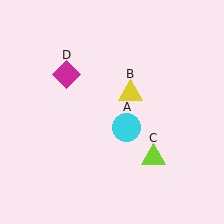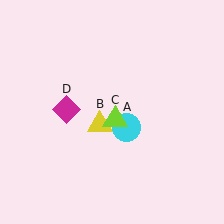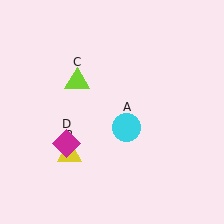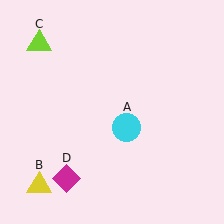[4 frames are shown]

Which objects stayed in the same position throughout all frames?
Cyan circle (object A) remained stationary.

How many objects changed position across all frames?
3 objects changed position: yellow triangle (object B), lime triangle (object C), magenta diamond (object D).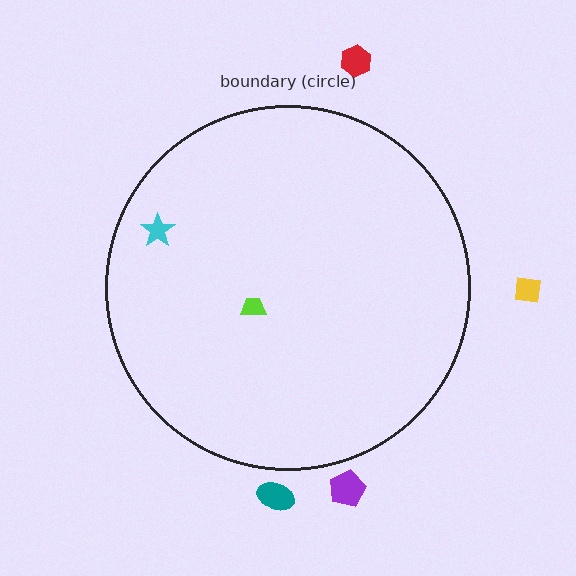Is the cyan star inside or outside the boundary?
Inside.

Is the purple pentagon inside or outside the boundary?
Outside.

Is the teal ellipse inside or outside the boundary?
Outside.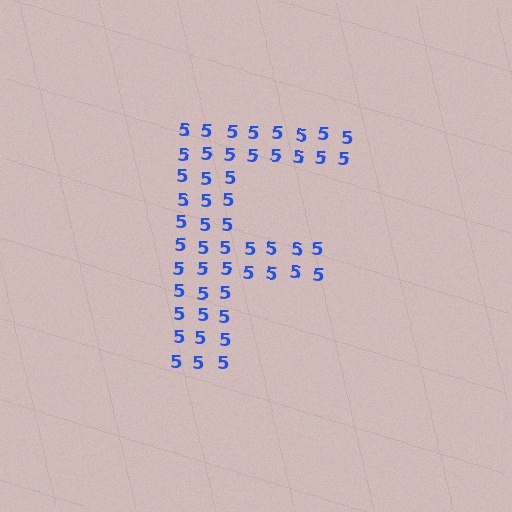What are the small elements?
The small elements are digit 5's.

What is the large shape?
The large shape is the letter F.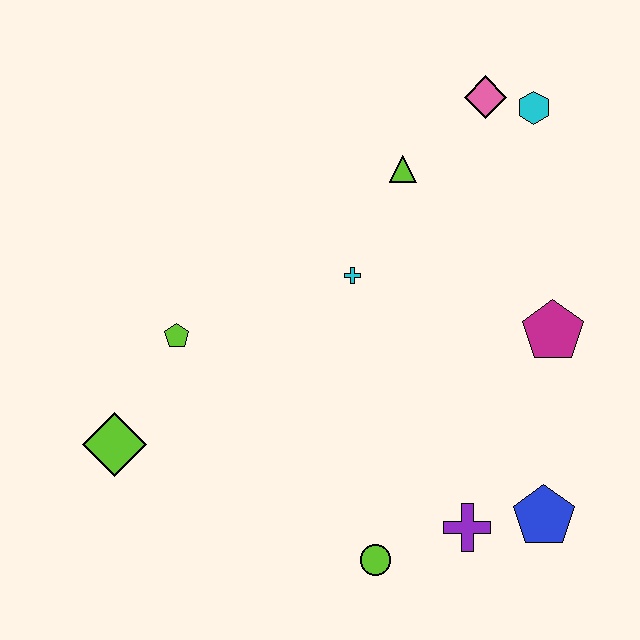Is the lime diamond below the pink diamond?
Yes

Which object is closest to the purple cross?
The blue pentagon is closest to the purple cross.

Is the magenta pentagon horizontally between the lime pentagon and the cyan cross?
No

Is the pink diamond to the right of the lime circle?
Yes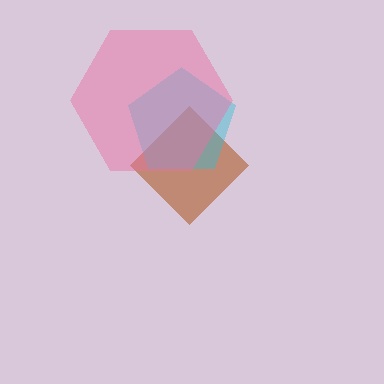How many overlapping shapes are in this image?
There are 3 overlapping shapes in the image.